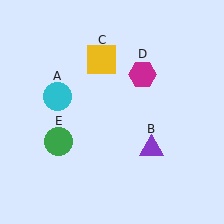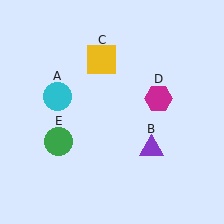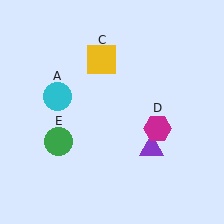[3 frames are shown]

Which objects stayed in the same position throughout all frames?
Cyan circle (object A) and purple triangle (object B) and yellow square (object C) and green circle (object E) remained stationary.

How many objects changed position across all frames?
1 object changed position: magenta hexagon (object D).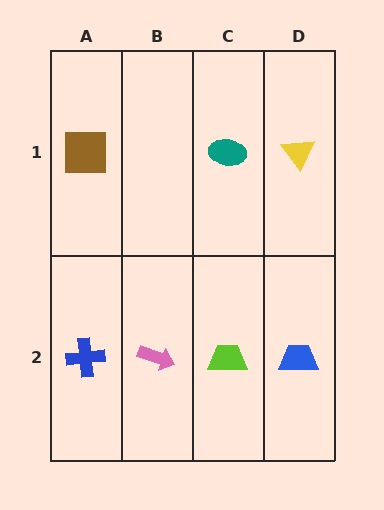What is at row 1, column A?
A brown square.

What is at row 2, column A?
A blue cross.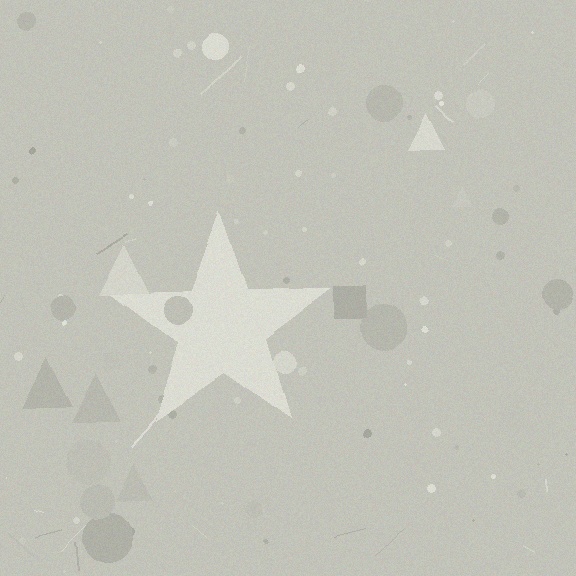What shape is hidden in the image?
A star is hidden in the image.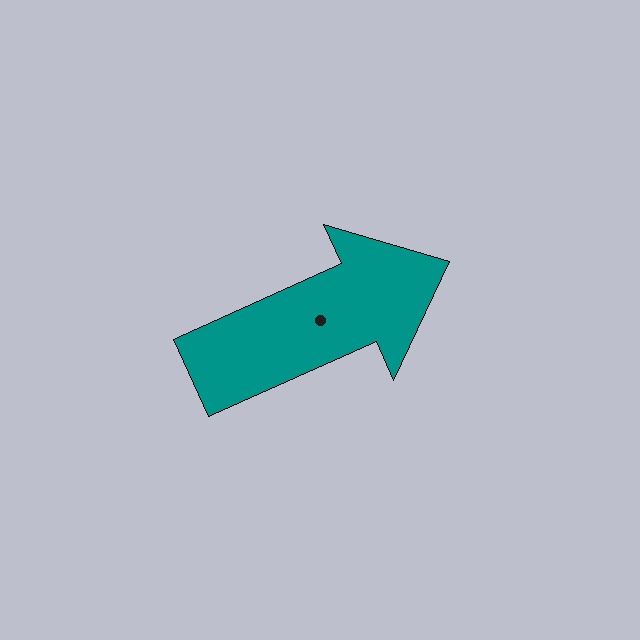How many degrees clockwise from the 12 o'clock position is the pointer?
Approximately 66 degrees.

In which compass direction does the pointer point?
Northeast.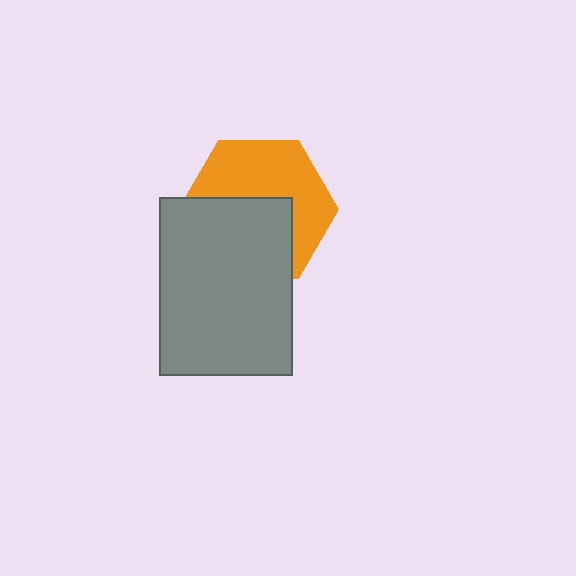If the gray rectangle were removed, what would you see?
You would see the complete orange hexagon.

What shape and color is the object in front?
The object in front is a gray rectangle.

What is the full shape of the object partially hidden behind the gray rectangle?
The partially hidden object is an orange hexagon.